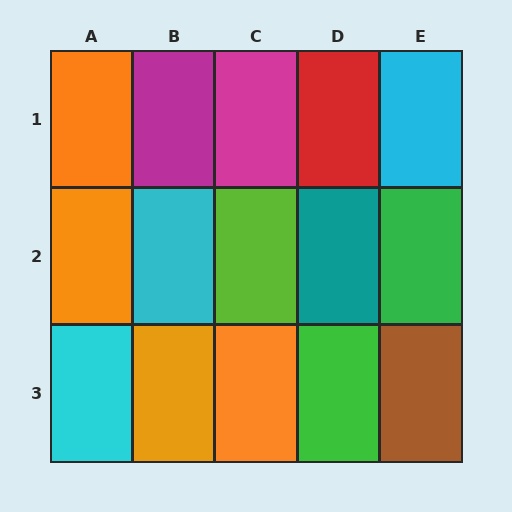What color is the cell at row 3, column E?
Brown.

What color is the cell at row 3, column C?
Orange.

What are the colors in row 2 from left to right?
Orange, cyan, lime, teal, green.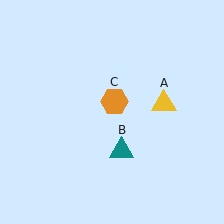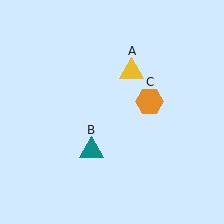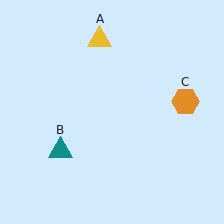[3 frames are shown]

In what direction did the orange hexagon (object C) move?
The orange hexagon (object C) moved right.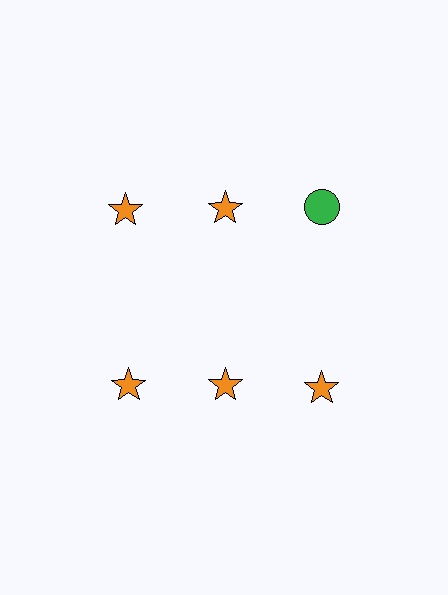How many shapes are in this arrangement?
There are 6 shapes arranged in a grid pattern.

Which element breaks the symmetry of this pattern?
The green circle in the top row, center column breaks the symmetry. All other shapes are orange stars.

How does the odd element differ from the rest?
It differs in both color (green instead of orange) and shape (circle instead of star).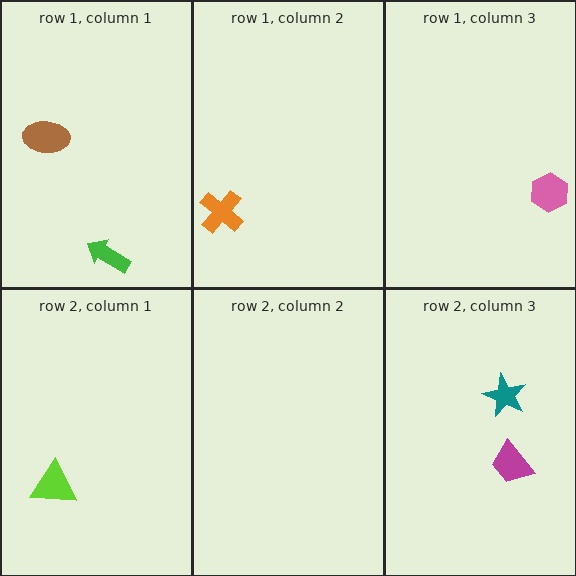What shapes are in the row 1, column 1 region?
The brown ellipse, the green arrow.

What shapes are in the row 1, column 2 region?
The orange cross.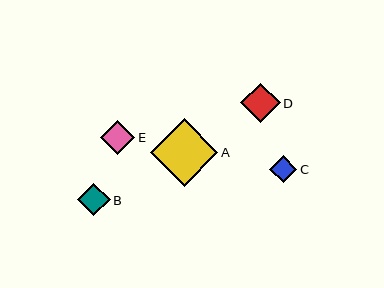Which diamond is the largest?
Diamond A is the largest with a size of approximately 68 pixels.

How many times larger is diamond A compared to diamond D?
Diamond A is approximately 1.7 times the size of diamond D.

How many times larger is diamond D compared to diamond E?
Diamond D is approximately 1.2 times the size of diamond E.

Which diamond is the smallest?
Diamond C is the smallest with a size of approximately 27 pixels.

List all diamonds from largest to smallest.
From largest to smallest: A, D, E, B, C.